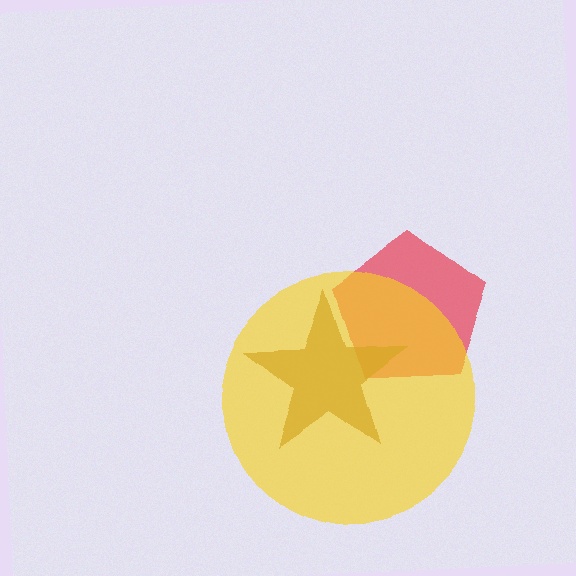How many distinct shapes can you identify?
There are 3 distinct shapes: a red pentagon, a brown star, a yellow circle.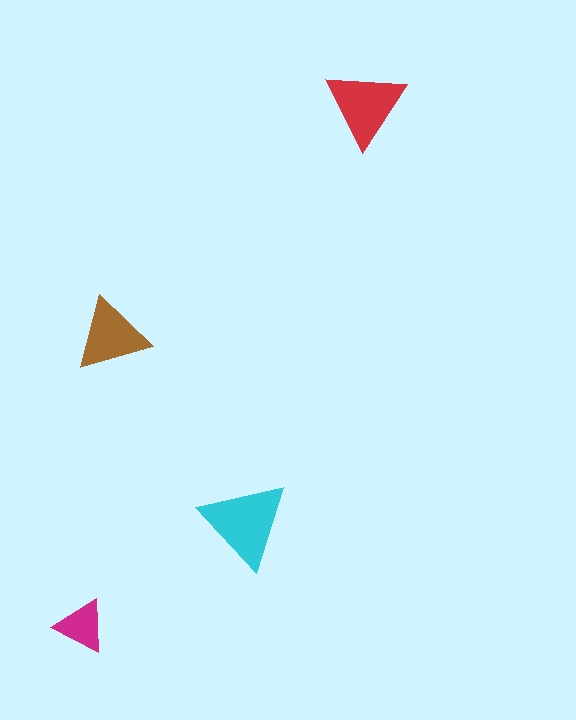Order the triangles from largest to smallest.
the cyan one, the red one, the brown one, the magenta one.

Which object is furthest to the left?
The magenta triangle is leftmost.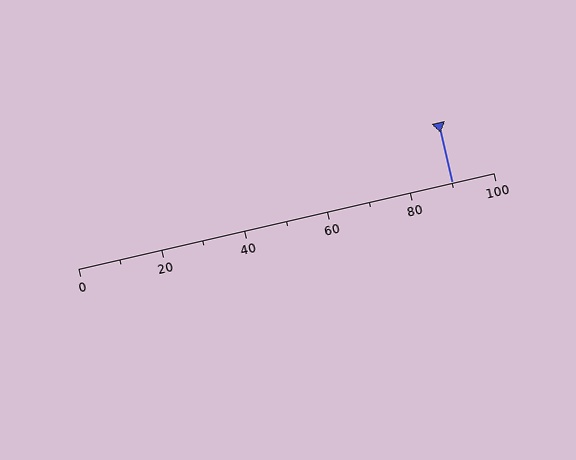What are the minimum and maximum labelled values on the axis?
The axis runs from 0 to 100.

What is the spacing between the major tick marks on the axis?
The major ticks are spaced 20 apart.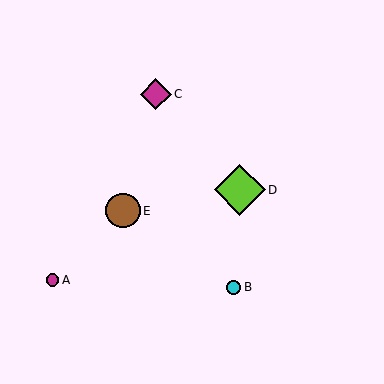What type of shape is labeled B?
Shape B is a cyan circle.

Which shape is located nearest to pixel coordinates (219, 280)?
The cyan circle (labeled B) at (234, 287) is nearest to that location.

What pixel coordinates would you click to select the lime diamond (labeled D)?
Click at (240, 190) to select the lime diamond D.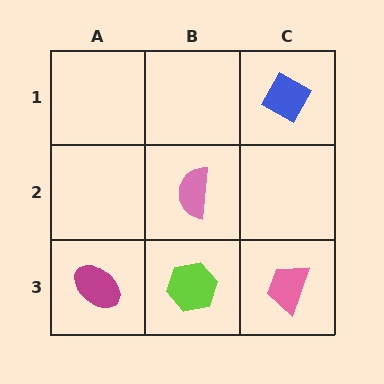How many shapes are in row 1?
1 shape.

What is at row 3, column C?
A pink trapezoid.